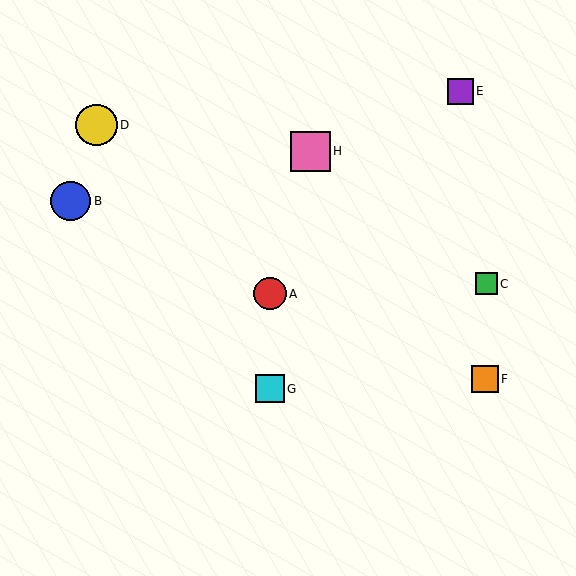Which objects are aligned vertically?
Objects A, G are aligned vertically.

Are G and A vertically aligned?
Yes, both are at x≈270.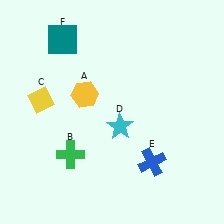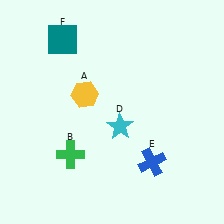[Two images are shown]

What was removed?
The yellow diamond (C) was removed in Image 2.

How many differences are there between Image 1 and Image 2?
There is 1 difference between the two images.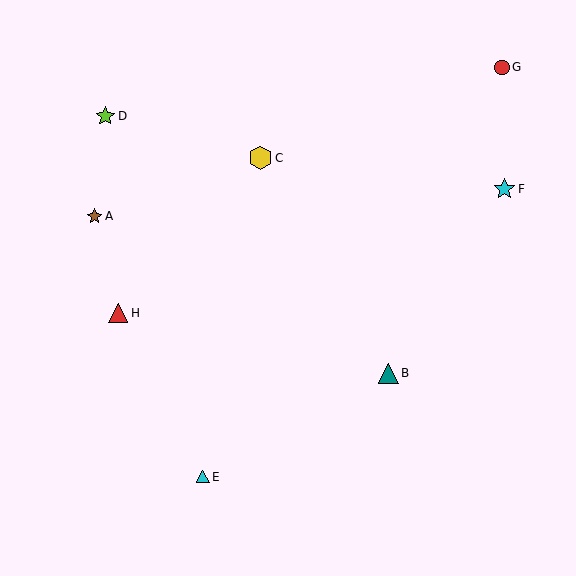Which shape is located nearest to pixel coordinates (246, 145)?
The yellow hexagon (labeled C) at (261, 158) is nearest to that location.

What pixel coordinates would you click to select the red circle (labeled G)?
Click at (502, 67) to select the red circle G.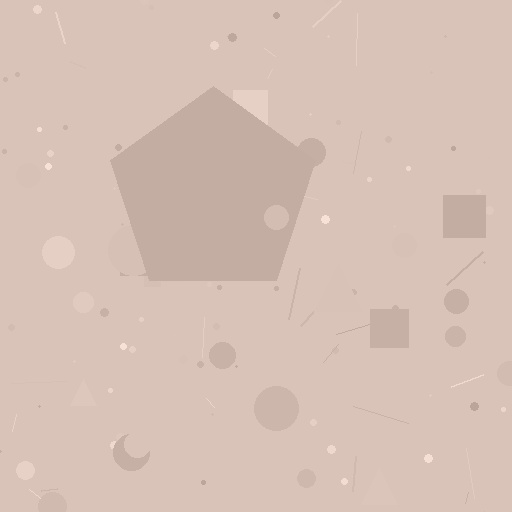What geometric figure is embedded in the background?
A pentagon is embedded in the background.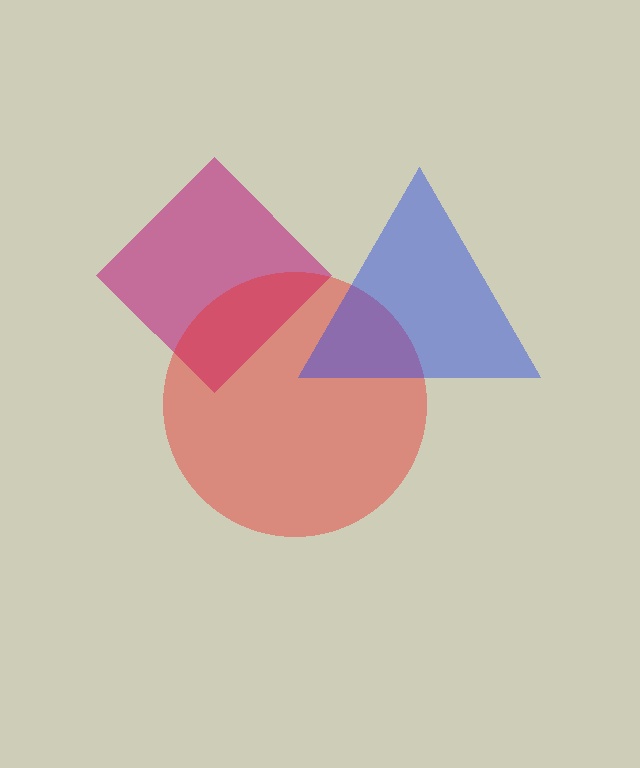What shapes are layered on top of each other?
The layered shapes are: a magenta diamond, a red circle, a blue triangle.